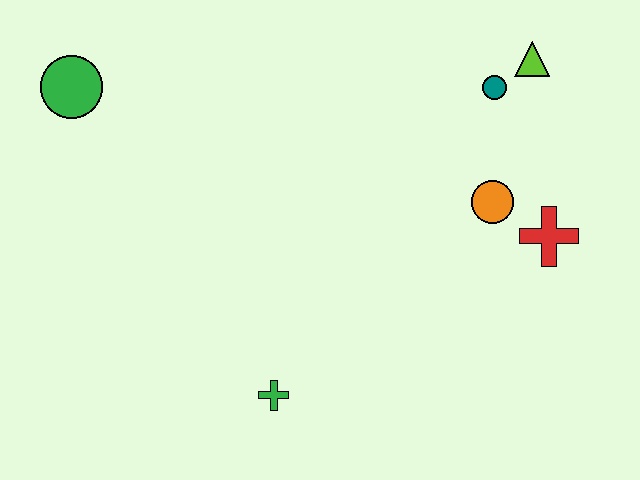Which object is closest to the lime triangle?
The teal circle is closest to the lime triangle.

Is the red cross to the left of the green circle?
No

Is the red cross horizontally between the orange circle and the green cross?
No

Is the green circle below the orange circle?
No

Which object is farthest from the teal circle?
The green circle is farthest from the teal circle.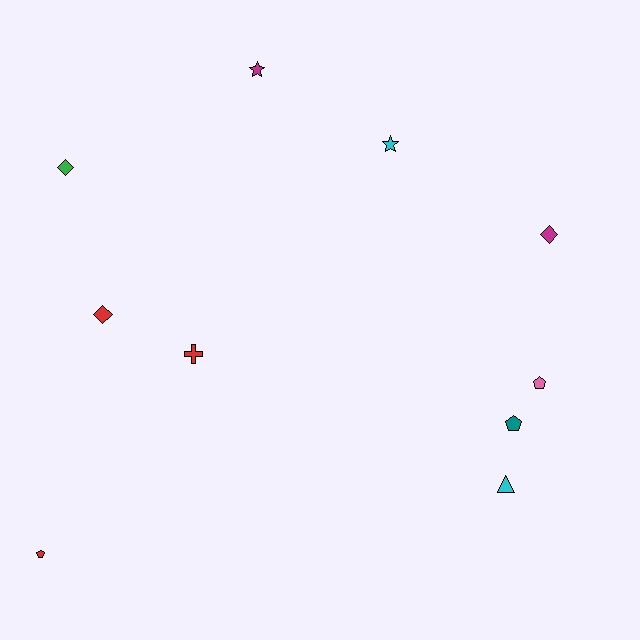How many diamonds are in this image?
There are 3 diamonds.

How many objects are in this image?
There are 10 objects.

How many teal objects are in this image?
There is 1 teal object.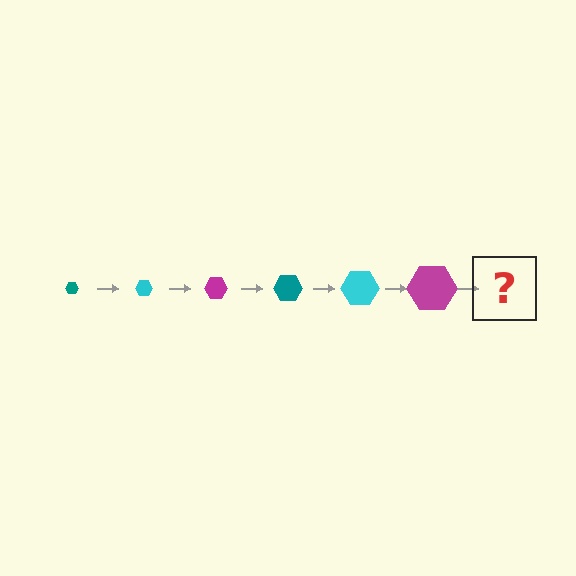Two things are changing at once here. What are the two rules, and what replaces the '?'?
The two rules are that the hexagon grows larger each step and the color cycles through teal, cyan, and magenta. The '?' should be a teal hexagon, larger than the previous one.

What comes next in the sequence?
The next element should be a teal hexagon, larger than the previous one.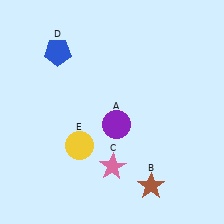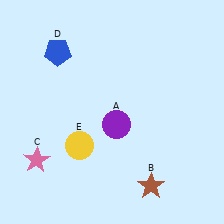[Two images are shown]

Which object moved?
The pink star (C) moved left.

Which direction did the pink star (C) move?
The pink star (C) moved left.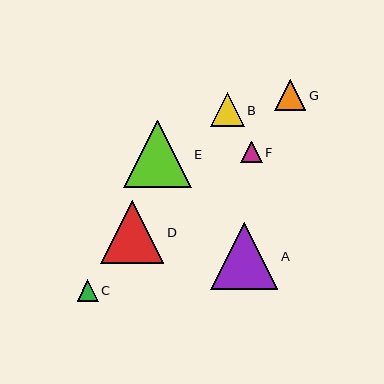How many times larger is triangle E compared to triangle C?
Triangle E is approximately 3.1 times the size of triangle C.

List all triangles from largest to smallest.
From largest to smallest: A, E, D, B, G, C, F.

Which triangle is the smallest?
Triangle F is the smallest with a size of approximately 21 pixels.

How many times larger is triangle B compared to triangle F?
Triangle B is approximately 1.6 times the size of triangle F.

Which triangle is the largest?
Triangle A is the largest with a size of approximately 67 pixels.